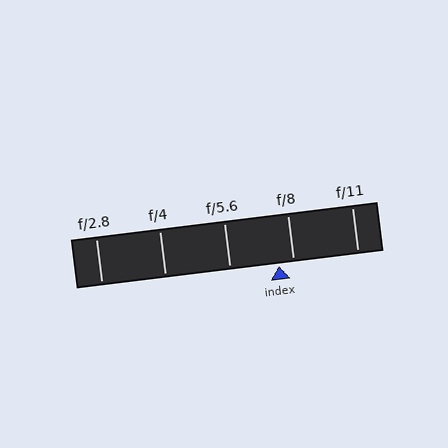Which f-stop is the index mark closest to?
The index mark is closest to f/8.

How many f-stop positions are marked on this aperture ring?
There are 5 f-stop positions marked.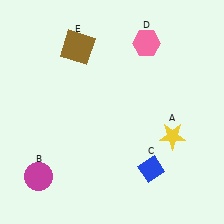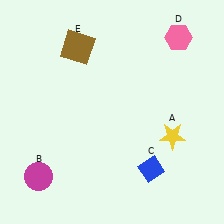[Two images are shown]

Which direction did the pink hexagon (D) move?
The pink hexagon (D) moved right.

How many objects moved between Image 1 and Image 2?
1 object moved between the two images.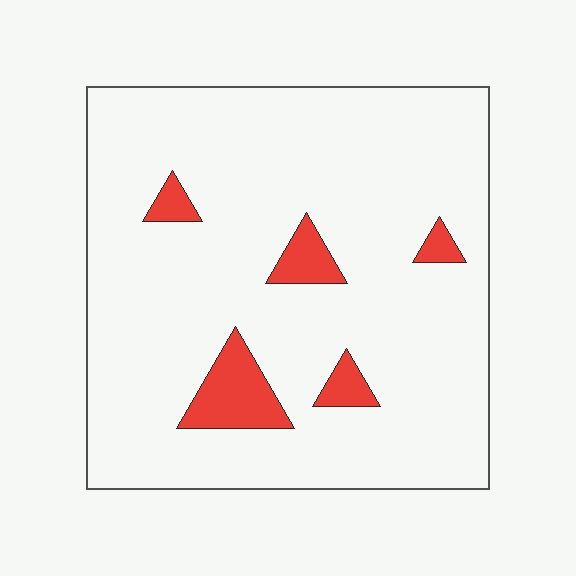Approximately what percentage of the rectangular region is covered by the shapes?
Approximately 10%.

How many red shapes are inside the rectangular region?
5.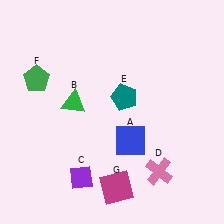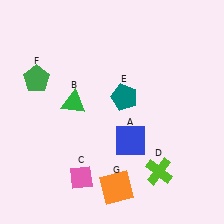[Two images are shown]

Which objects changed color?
C changed from purple to pink. D changed from pink to lime. G changed from magenta to orange.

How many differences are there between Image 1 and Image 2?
There are 3 differences between the two images.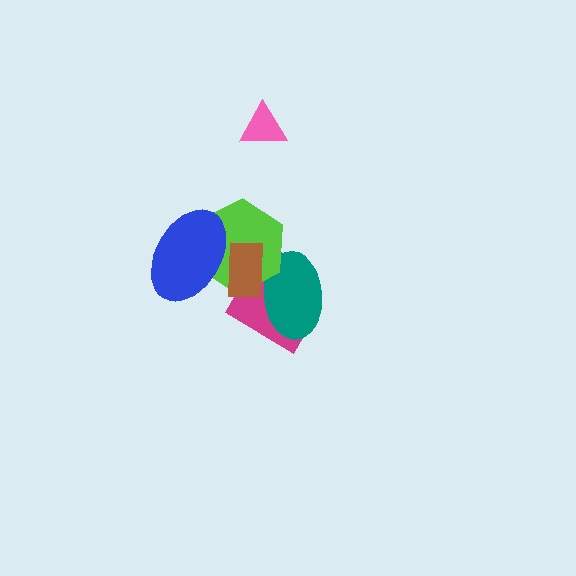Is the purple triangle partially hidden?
Yes, it is partially covered by another shape.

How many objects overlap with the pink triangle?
0 objects overlap with the pink triangle.